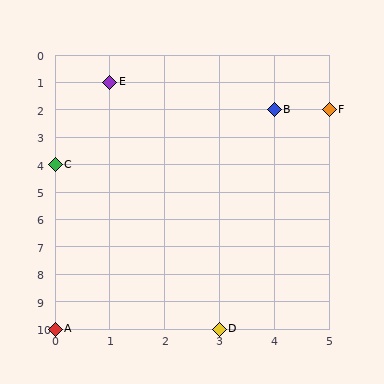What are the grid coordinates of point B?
Point B is at grid coordinates (4, 2).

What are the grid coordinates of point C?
Point C is at grid coordinates (0, 4).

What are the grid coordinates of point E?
Point E is at grid coordinates (1, 1).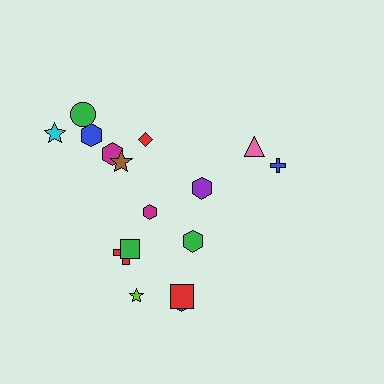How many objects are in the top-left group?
There are 6 objects.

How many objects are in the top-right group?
There are 3 objects.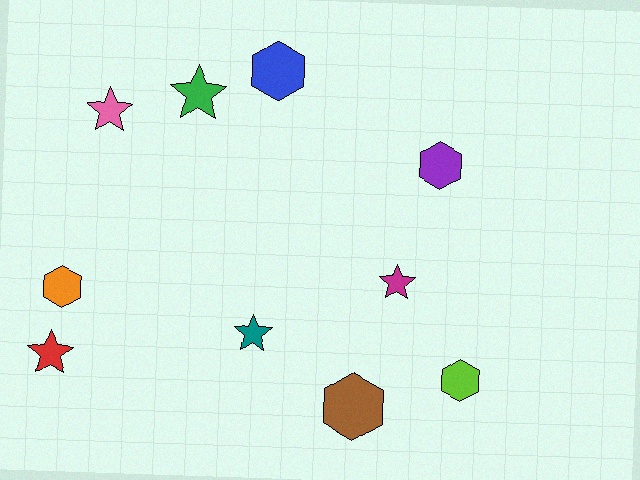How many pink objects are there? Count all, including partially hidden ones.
There is 1 pink object.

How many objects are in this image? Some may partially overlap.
There are 10 objects.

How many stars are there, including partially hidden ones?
There are 5 stars.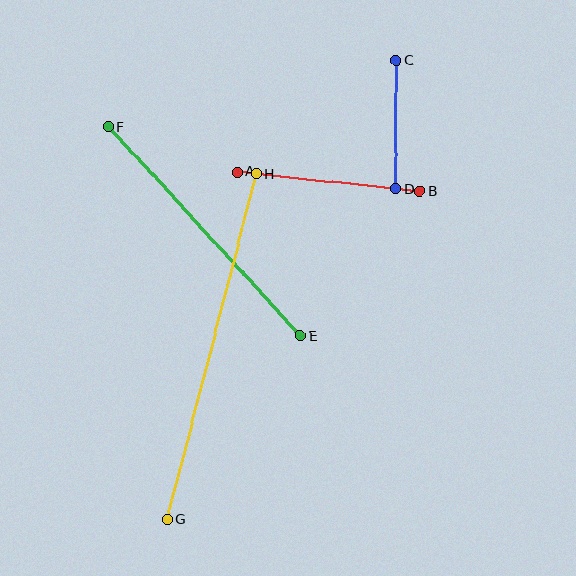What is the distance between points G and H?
The distance is approximately 357 pixels.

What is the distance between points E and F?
The distance is approximately 284 pixels.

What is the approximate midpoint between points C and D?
The midpoint is at approximately (396, 124) pixels.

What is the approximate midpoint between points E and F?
The midpoint is at approximately (204, 231) pixels.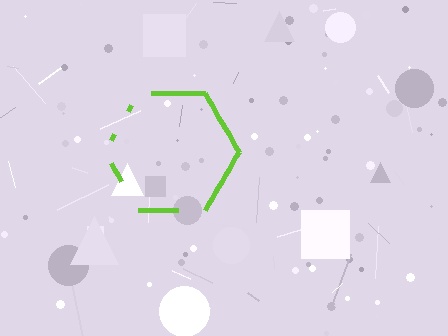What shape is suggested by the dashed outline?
The dashed outline suggests a hexagon.